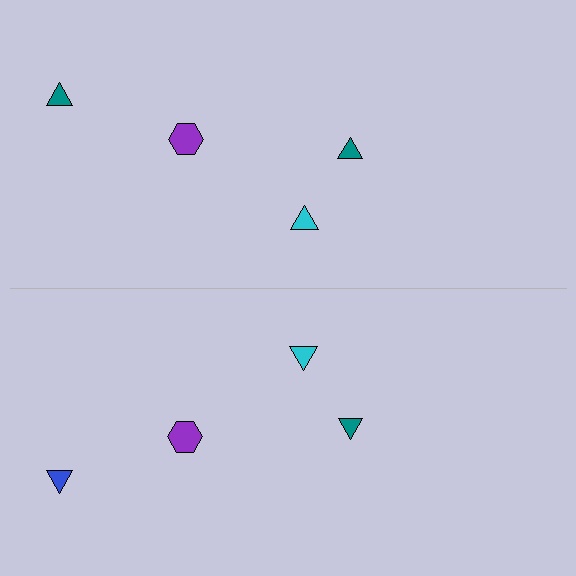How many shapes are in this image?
There are 8 shapes in this image.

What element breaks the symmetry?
The blue triangle on the bottom side breaks the symmetry — its mirror counterpart is teal.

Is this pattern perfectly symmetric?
No, the pattern is not perfectly symmetric. The blue triangle on the bottom side breaks the symmetry — its mirror counterpart is teal.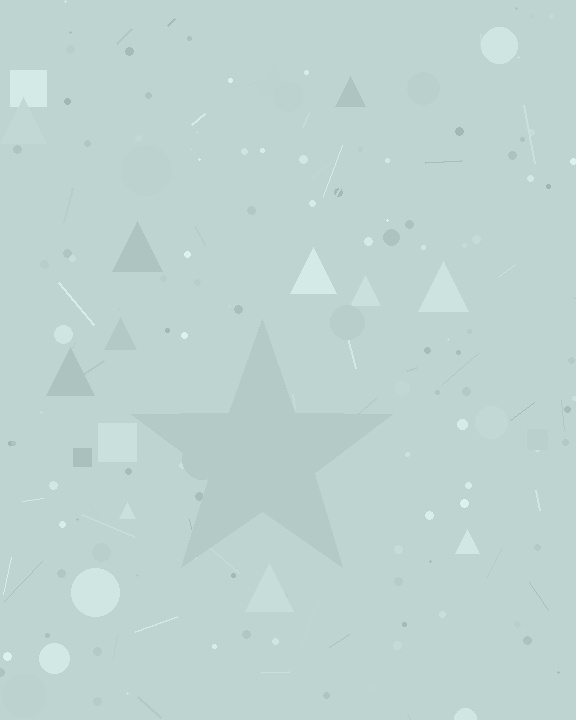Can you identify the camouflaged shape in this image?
The camouflaged shape is a star.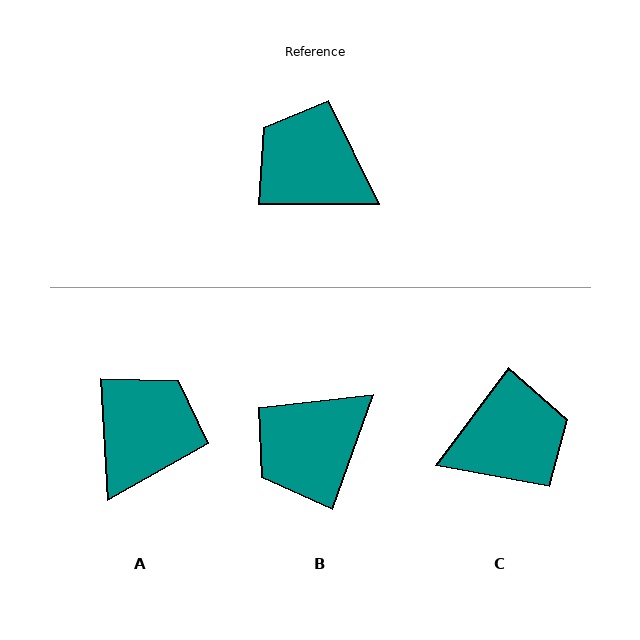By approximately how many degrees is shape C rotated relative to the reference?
Approximately 127 degrees clockwise.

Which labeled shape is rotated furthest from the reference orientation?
C, about 127 degrees away.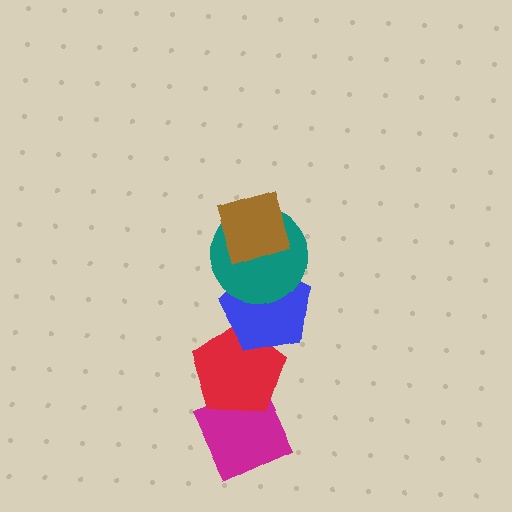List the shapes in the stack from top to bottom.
From top to bottom: the brown diamond, the teal circle, the blue pentagon, the red pentagon, the magenta diamond.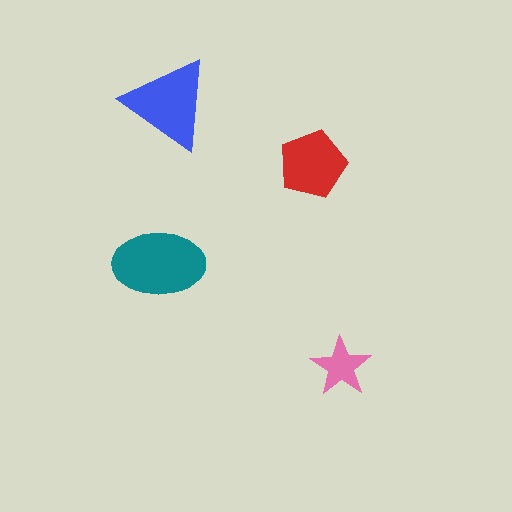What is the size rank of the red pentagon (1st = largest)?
3rd.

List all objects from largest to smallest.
The teal ellipse, the blue triangle, the red pentagon, the pink star.